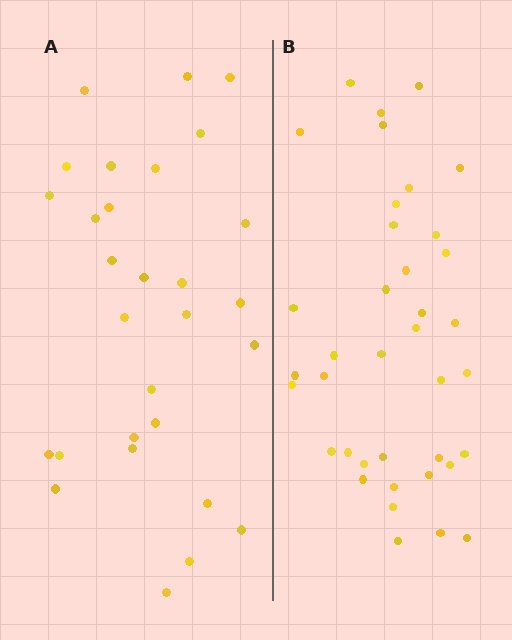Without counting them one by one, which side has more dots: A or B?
Region B (the right region) has more dots.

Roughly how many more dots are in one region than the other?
Region B has roughly 8 or so more dots than region A.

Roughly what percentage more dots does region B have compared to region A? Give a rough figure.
About 30% more.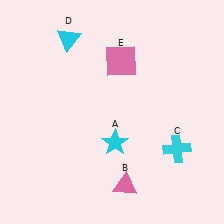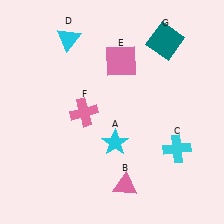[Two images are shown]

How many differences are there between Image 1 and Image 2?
There are 2 differences between the two images.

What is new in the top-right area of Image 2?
A teal square (G) was added in the top-right area of Image 2.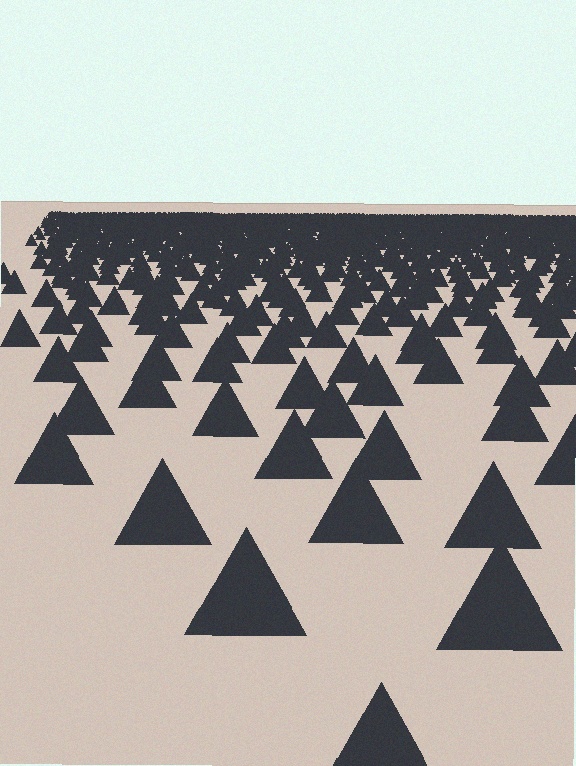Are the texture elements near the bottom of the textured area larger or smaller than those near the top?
Larger. Near the bottom, elements are closer to the viewer and appear at a bigger on-screen size.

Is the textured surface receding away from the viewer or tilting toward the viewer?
The surface is receding away from the viewer. Texture elements get smaller and denser toward the top.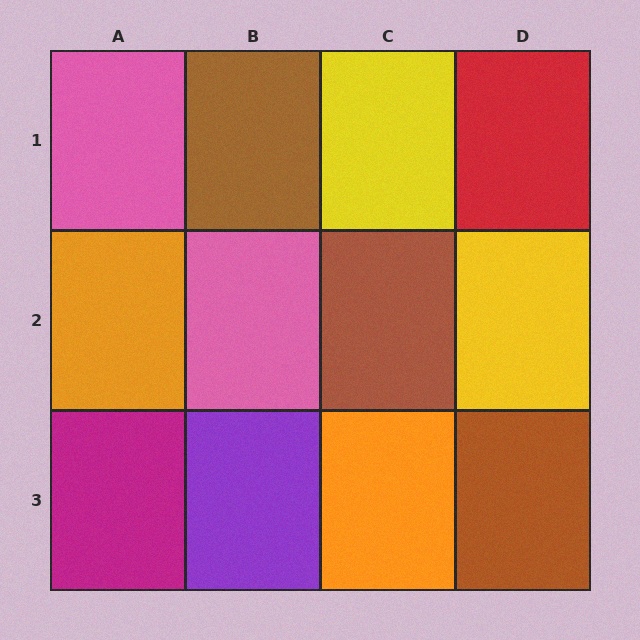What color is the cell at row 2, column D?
Yellow.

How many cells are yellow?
2 cells are yellow.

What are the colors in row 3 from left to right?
Magenta, purple, orange, brown.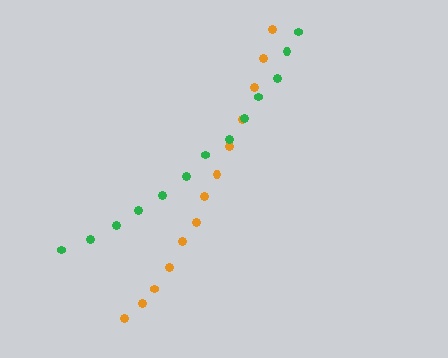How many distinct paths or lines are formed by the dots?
There are 2 distinct paths.